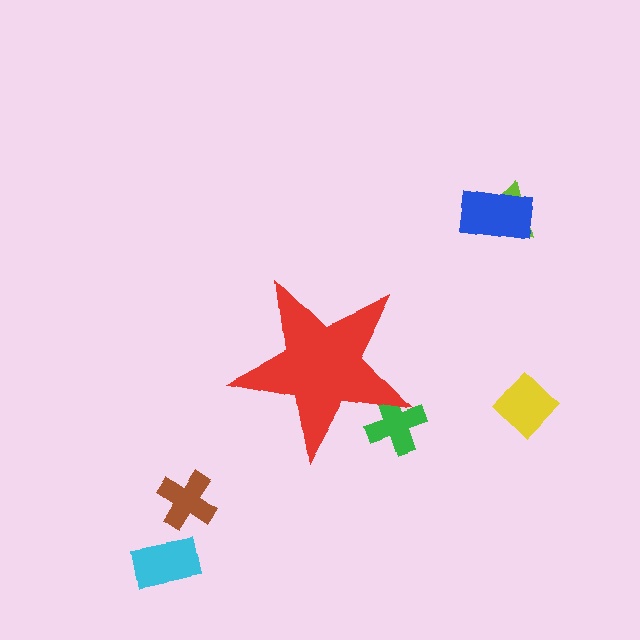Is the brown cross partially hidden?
No, the brown cross is fully visible.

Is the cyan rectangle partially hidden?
No, the cyan rectangle is fully visible.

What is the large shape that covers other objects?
A red star.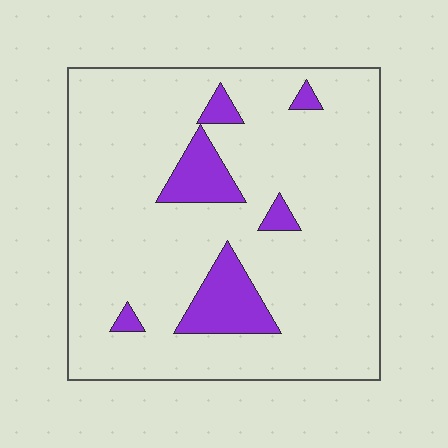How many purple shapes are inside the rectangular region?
6.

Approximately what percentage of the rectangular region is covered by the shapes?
Approximately 10%.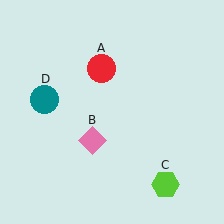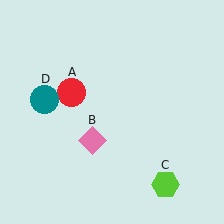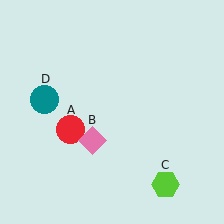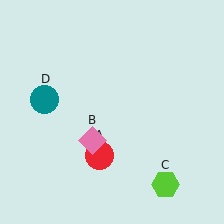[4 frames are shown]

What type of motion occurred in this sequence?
The red circle (object A) rotated counterclockwise around the center of the scene.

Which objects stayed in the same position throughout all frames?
Pink diamond (object B) and lime hexagon (object C) and teal circle (object D) remained stationary.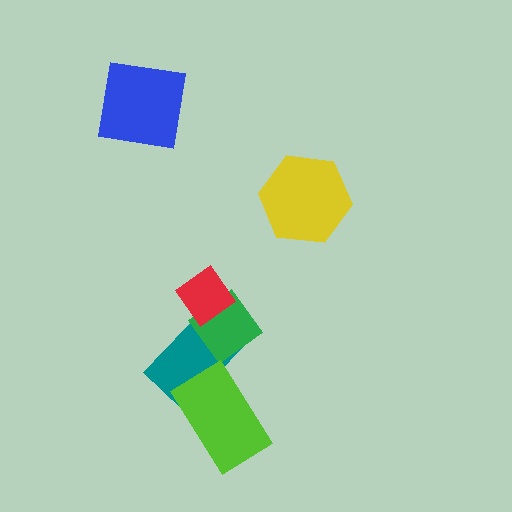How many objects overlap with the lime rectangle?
1 object overlaps with the lime rectangle.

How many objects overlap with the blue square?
0 objects overlap with the blue square.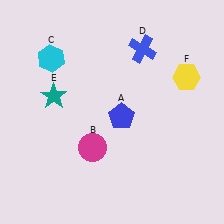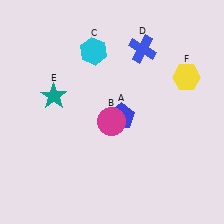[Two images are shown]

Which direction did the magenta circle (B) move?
The magenta circle (B) moved up.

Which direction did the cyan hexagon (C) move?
The cyan hexagon (C) moved right.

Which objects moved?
The objects that moved are: the magenta circle (B), the cyan hexagon (C).